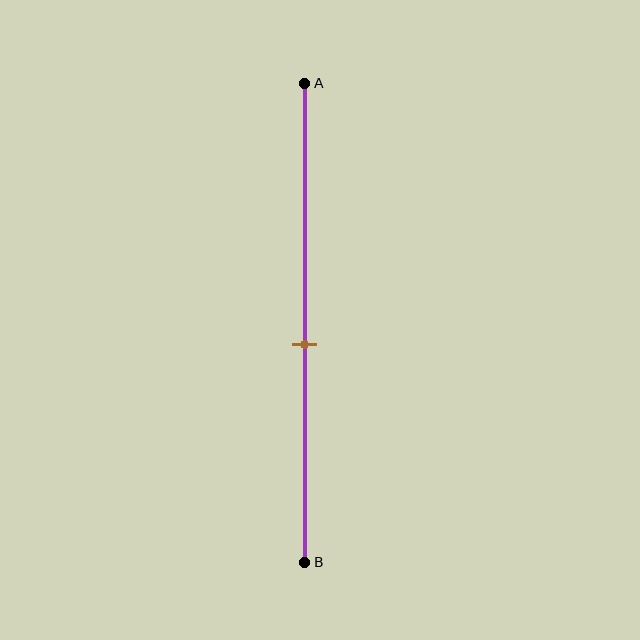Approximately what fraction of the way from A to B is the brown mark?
The brown mark is approximately 55% of the way from A to B.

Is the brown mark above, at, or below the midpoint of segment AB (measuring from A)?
The brown mark is below the midpoint of segment AB.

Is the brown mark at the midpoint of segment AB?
No, the mark is at about 55% from A, not at the 50% midpoint.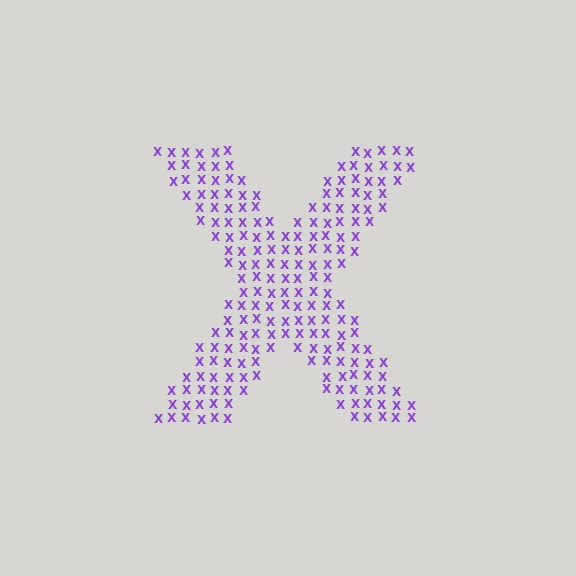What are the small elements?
The small elements are letter X's.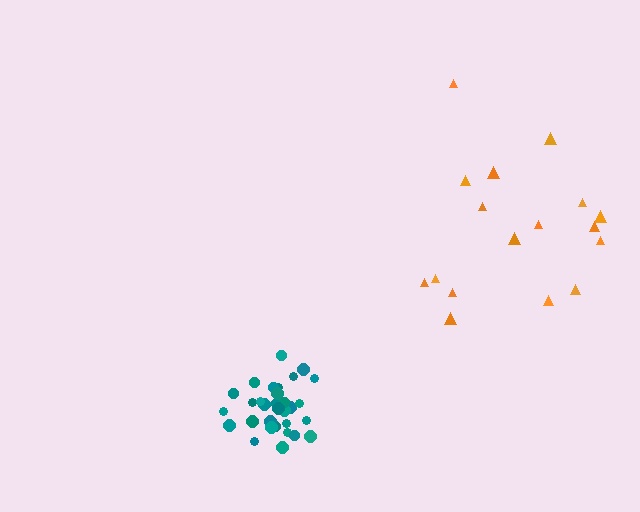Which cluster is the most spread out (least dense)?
Orange.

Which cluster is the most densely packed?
Teal.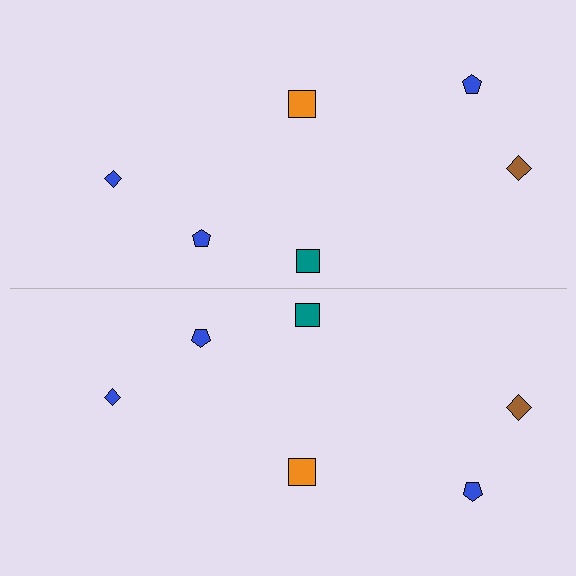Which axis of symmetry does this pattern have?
The pattern has a horizontal axis of symmetry running through the center of the image.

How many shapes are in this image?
There are 12 shapes in this image.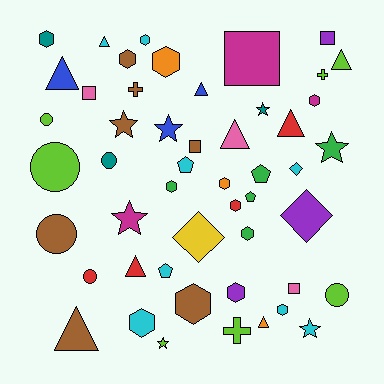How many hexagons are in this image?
There are 13 hexagons.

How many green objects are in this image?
There are 5 green objects.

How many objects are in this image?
There are 50 objects.